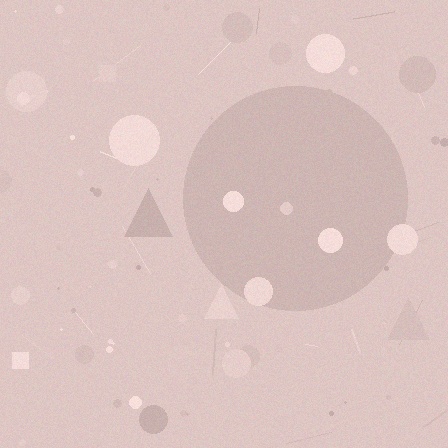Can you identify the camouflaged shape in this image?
The camouflaged shape is a circle.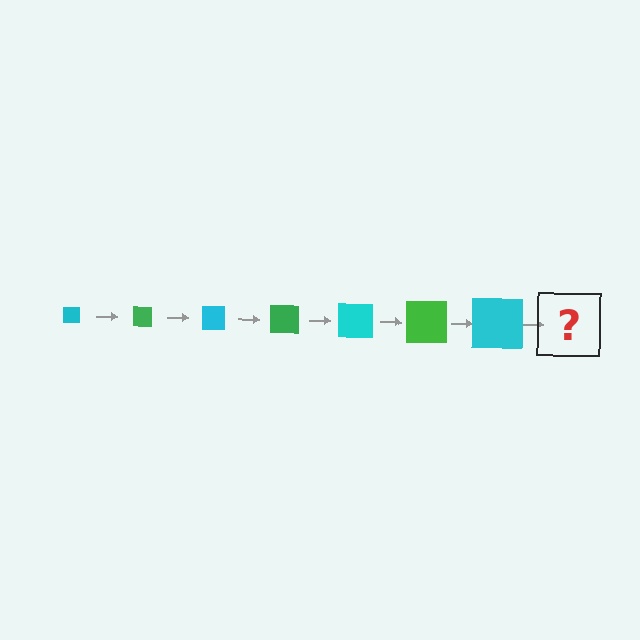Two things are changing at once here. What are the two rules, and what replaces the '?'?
The two rules are that the square grows larger each step and the color cycles through cyan and green. The '?' should be a green square, larger than the previous one.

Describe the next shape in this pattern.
It should be a green square, larger than the previous one.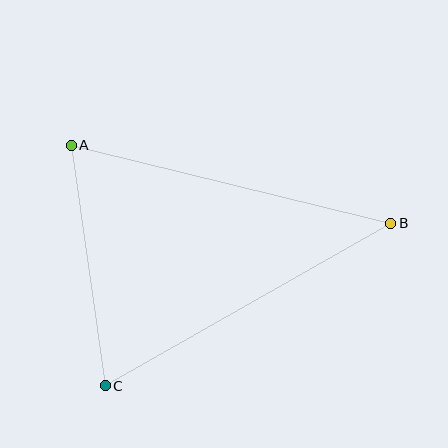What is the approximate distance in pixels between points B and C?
The distance between B and C is approximately 328 pixels.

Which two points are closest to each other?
Points A and C are closest to each other.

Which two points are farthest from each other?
Points A and B are farthest from each other.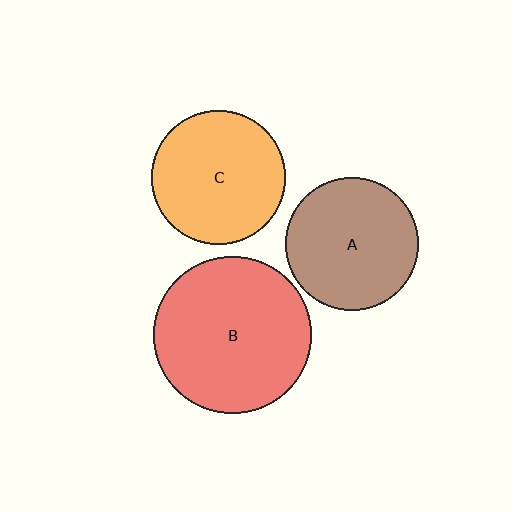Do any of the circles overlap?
No, none of the circles overlap.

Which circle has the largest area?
Circle B (red).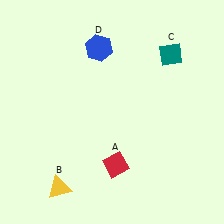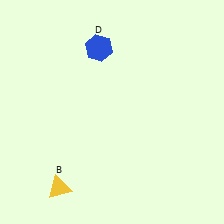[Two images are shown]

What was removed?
The teal diamond (C), the red diamond (A) were removed in Image 2.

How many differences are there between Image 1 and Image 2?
There are 2 differences between the two images.